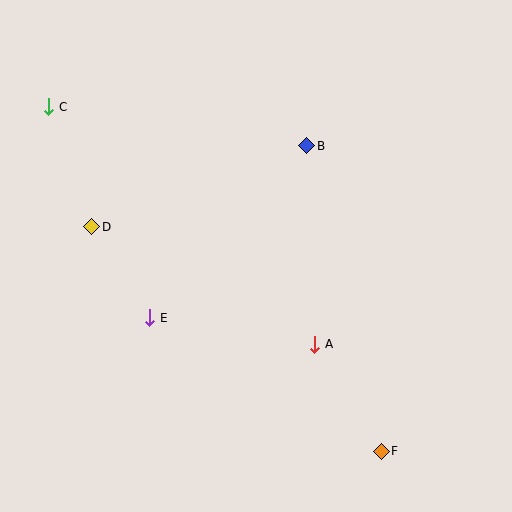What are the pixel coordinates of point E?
Point E is at (150, 318).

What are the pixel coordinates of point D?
Point D is at (92, 227).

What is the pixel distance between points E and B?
The distance between E and B is 233 pixels.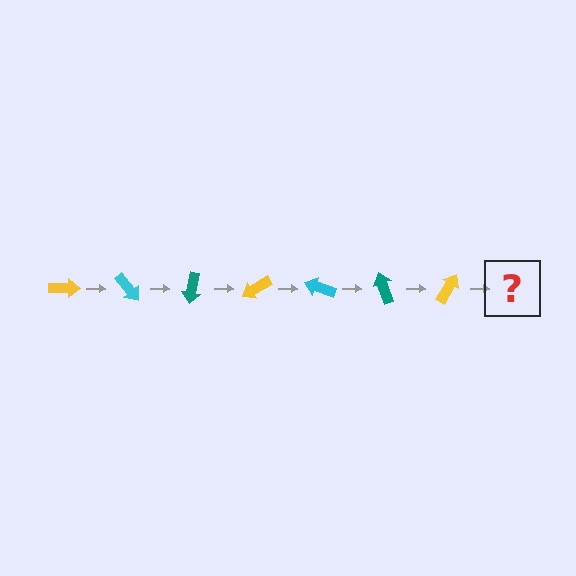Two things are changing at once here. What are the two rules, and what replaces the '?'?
The two rules are that it rotates 50 degrees each step and the color cycles through yellow, cyan, and teal. The '?' should be a cyan arrow, rotated 350 degrees from the start.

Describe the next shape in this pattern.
It should be a cyan arrow, rotated 350 degrees from the start.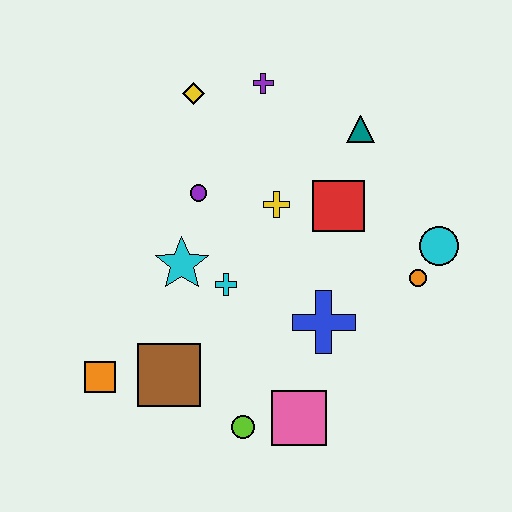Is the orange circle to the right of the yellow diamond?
Yes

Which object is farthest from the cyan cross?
The cyan circle is farthest from the cyan cross.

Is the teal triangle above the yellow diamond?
No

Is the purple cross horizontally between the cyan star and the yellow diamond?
No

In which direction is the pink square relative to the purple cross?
The pink square is below the purple cross.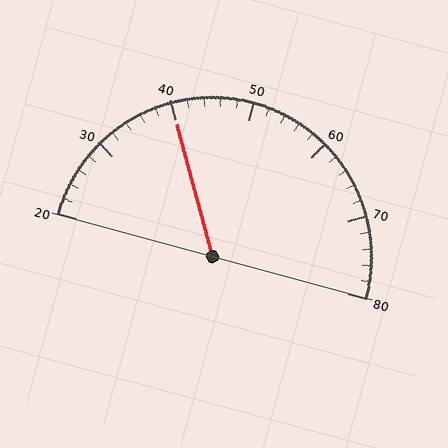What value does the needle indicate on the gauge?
The needle indicates approximately 40.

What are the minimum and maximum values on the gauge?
The gauge ranges from 20 to 80.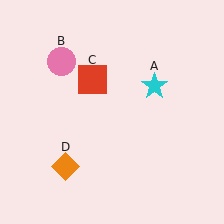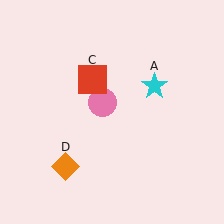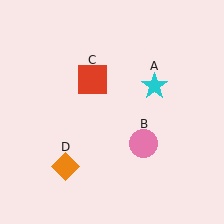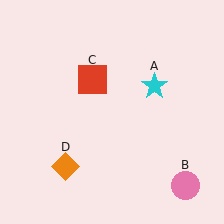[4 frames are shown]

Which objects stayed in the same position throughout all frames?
Cyan star (object A) and red square (object C) and orange diamond (object D) remained stationary.